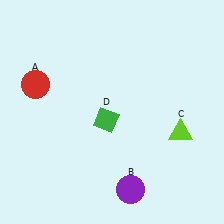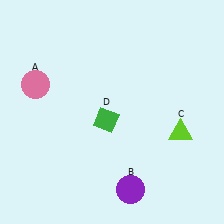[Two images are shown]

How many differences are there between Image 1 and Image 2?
There is 1 difference between the two images.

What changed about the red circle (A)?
In Image 1, A is red. In Image 2, it changed to pink.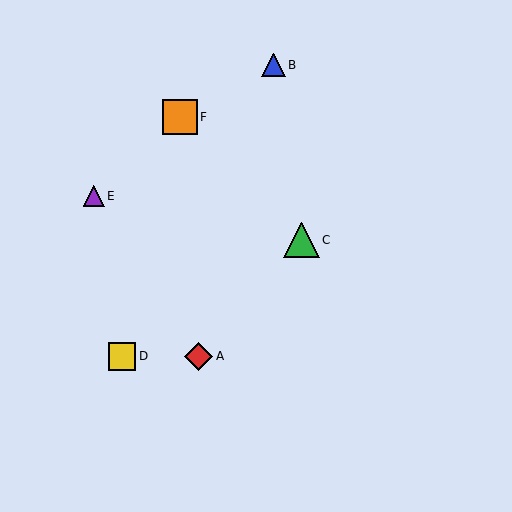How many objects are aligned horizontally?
2 objects (A, D) are aligned horizontally.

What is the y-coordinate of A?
Object A is at y≈356.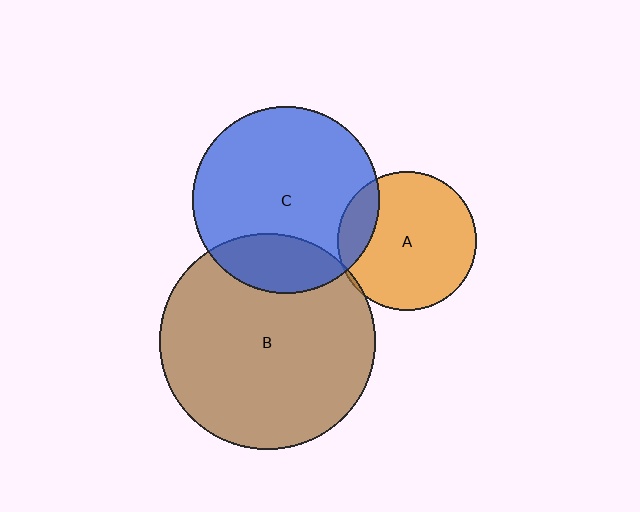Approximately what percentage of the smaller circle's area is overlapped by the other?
Approximately 5%.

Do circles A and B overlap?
Yes.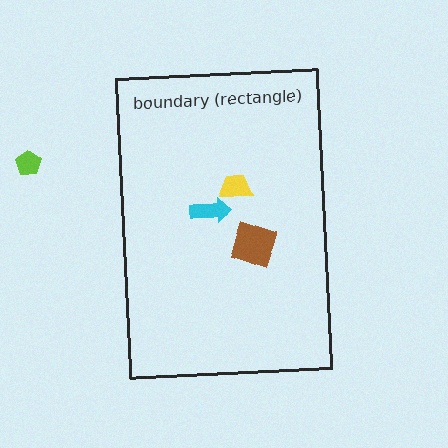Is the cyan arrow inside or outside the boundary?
Inside.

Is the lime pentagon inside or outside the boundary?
Outside.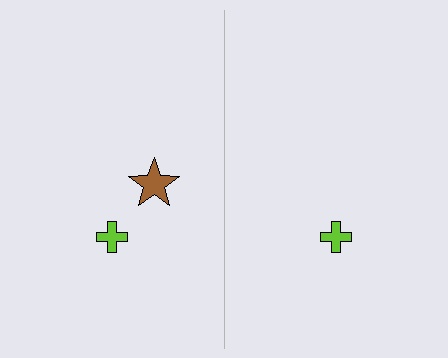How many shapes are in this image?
There are 3 shapes in this image.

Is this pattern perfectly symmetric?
No, the pattern is not perfectly symmetric. A brown star is missing from the right side.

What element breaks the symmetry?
A brown star is missing from the right side.